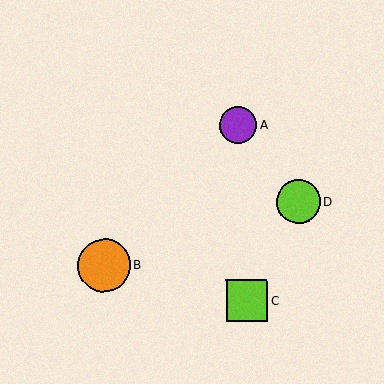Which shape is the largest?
The orange circle (labeled B) is the largest.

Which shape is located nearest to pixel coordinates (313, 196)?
The lime circle (labeled D) at (298, 202) is nearest to that location.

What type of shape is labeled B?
Shape B is an orange circle.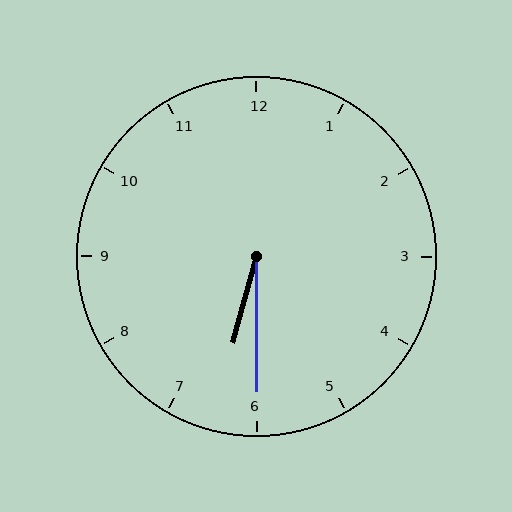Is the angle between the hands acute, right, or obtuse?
It is acute.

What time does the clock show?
6:30.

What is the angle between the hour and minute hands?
Approximately 15 degrees.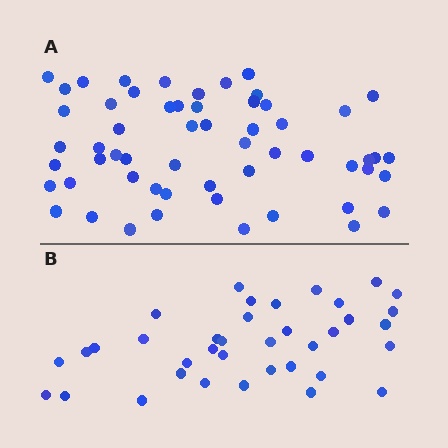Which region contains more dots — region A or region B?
Region A (the top region) has more dots.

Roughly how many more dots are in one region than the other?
Region A has approximately 20 more dots than region B.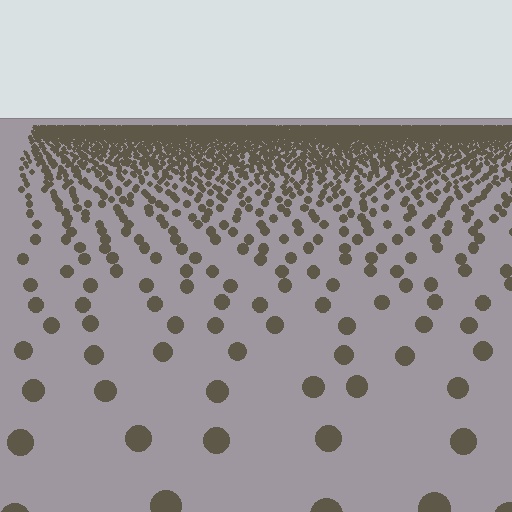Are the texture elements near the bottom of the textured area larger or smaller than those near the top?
Larger. Near the bottom, elements are closer to the viewer and appear at a bigger on-screen size.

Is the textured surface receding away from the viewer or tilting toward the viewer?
The surface is receding away from the viewer. Texture elements get smaller and denser toward the top.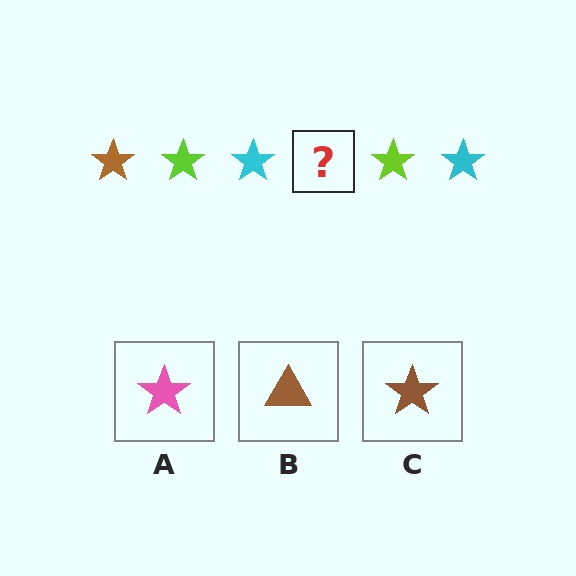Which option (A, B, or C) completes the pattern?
C.